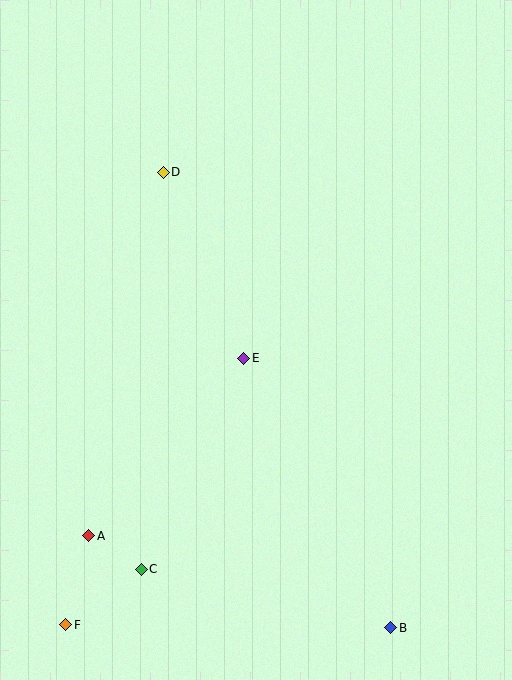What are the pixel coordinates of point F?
Point F is at (66, 625).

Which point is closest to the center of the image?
Point E at (244, 358) is closest to the center.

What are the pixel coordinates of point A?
Point A is at (89, 536).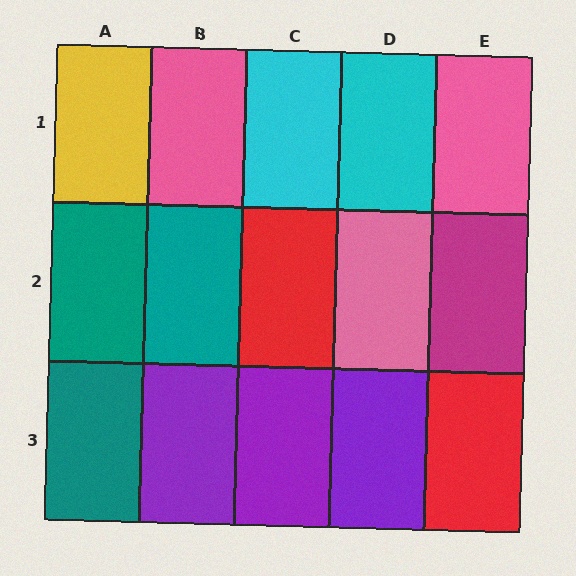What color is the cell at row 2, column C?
Red.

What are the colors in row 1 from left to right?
Yellow, pink, cyan, cyan, pink.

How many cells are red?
2 cells are red.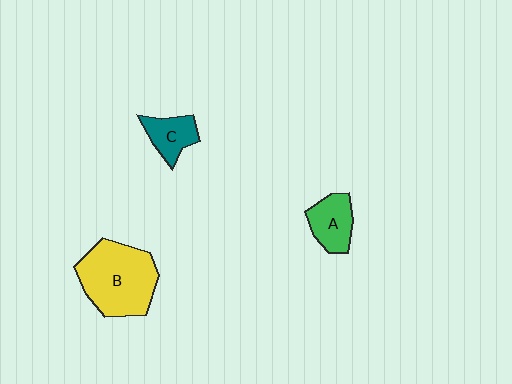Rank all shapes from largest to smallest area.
From largest to smallest: B (yellow), A (green), C (teal).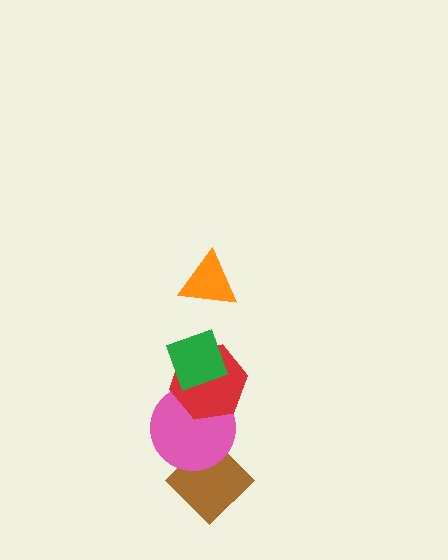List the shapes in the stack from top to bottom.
From top to bottom: the orange triangle, the green diamond, the red hexagon, the pink circle, the brown diamond.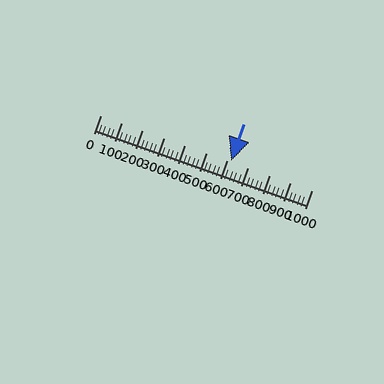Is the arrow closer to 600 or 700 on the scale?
The arrow is closer to 600.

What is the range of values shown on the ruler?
The ruler shows values from 0 to 1000.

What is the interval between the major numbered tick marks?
The major tick marks are spaced 100 units apart.